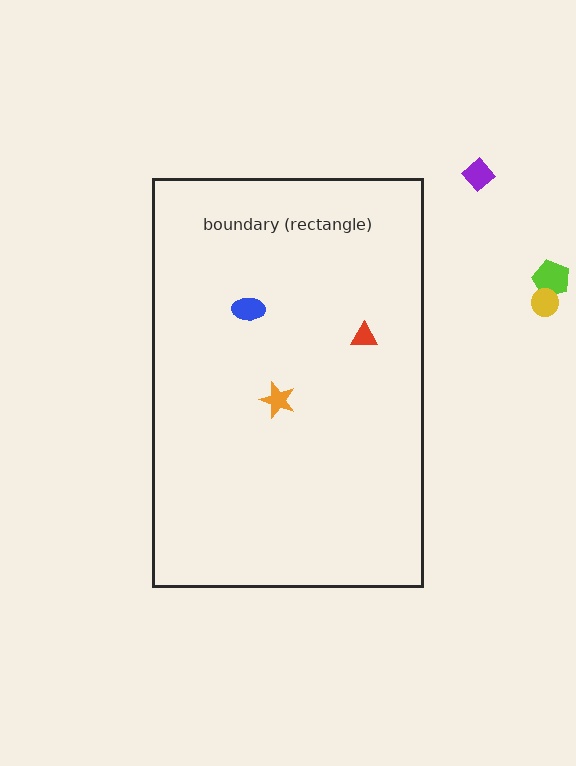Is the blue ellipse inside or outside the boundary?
Inside.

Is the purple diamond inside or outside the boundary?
Outside.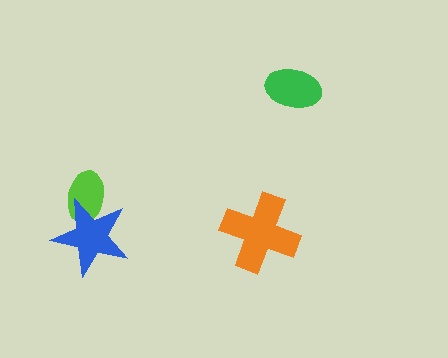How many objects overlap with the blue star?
1 object overlaps with the blue star.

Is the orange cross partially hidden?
No, no other shape covers it.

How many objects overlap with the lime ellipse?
1 object overlaps with the lime ellipse.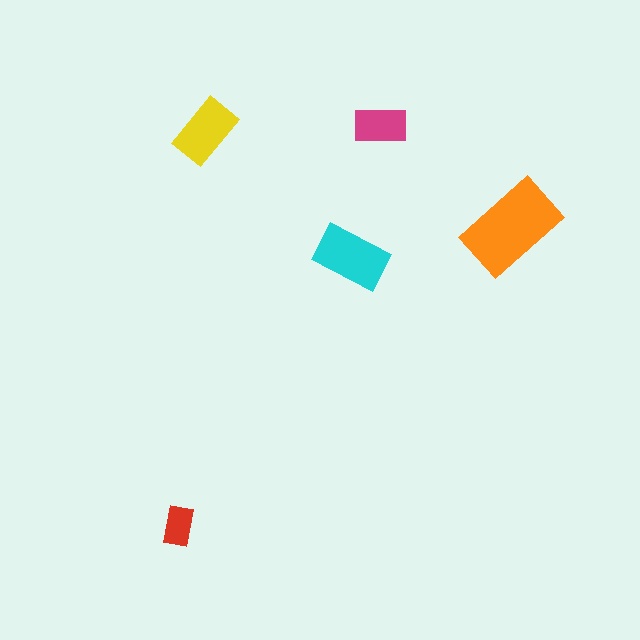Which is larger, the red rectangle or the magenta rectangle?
The magenta one.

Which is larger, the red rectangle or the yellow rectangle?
The yellow one.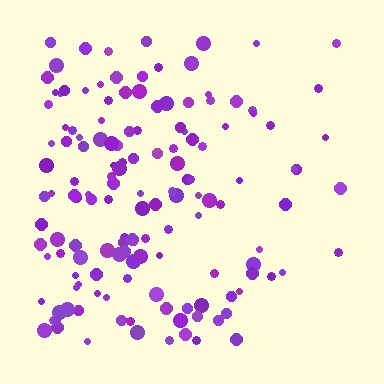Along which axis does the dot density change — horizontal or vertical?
Horizontal.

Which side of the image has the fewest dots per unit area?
The right.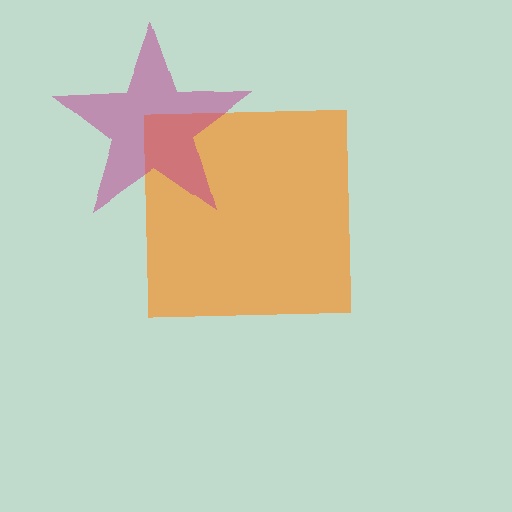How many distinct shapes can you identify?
There are 2 distinct shapes: an orange square, a magenta star.